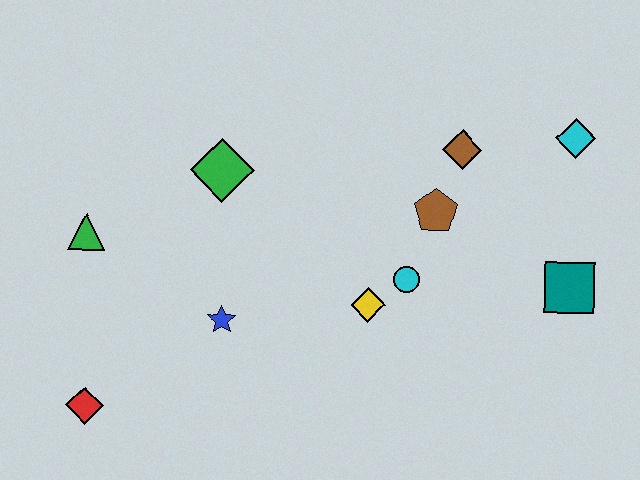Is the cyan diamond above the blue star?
Yes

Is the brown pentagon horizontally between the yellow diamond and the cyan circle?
No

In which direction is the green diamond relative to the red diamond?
The green diamond is above the red diamond.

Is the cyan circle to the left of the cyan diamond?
Yes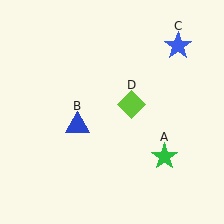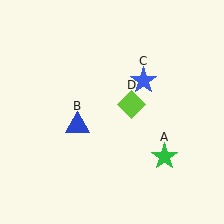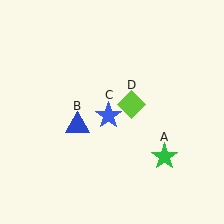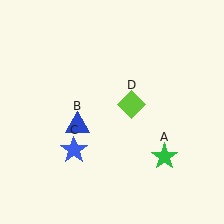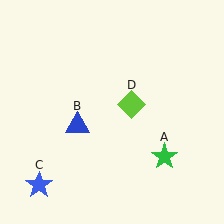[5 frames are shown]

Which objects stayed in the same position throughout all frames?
Green star (object A) and blue triangle (object B) and lime diamond (object D) remained stationary.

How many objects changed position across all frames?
1 object changed position: blue star (object C).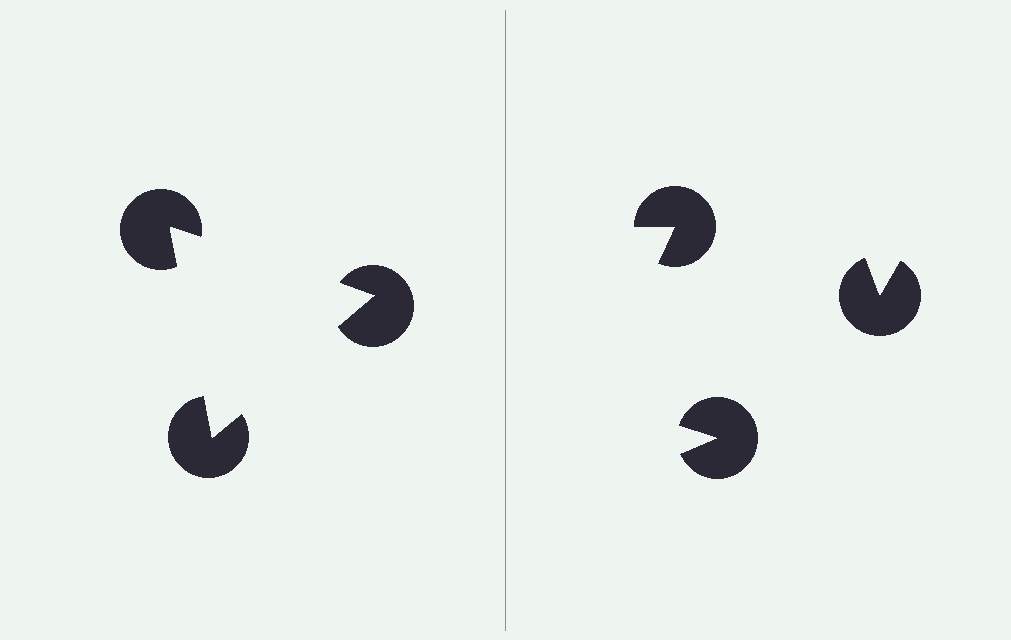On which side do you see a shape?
An illusory triangle appears on the left side. On the right side the wedge cuts are rotated, so no coherent shape forms.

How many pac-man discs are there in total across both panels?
6 — 3 on each side.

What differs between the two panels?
The pac-man discs are positioned identically on both sides; only the wedge orientations differ. On the left they align to a triangle; on the right they are misaligned.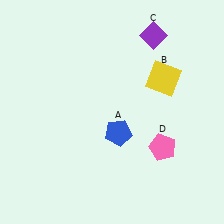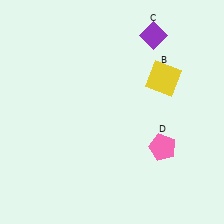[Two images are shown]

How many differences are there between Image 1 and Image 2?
There is 1 difference between the two images.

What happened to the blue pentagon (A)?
The blue pentagon (A) was removed in Image 2. It was in the bottom-right area of Image 1.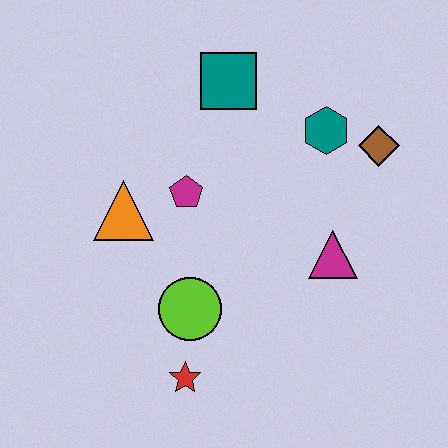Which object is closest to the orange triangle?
The magenta pentagon is closest to the orange triangle.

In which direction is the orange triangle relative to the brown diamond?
The orange triangle is to the left of the brown diamond.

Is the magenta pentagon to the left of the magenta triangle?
Yes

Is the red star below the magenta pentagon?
Yes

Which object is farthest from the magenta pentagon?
The brown diamond is farthest from the magenta pentagon.